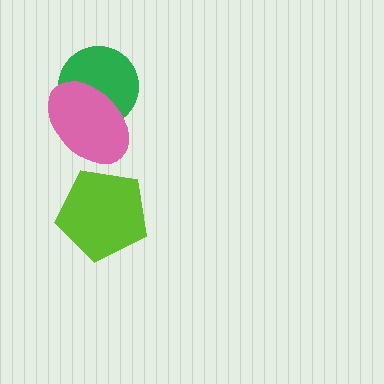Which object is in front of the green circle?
The pink ellipse is in front of the green circle.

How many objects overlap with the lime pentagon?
0 objects overlap with the lime pentagon.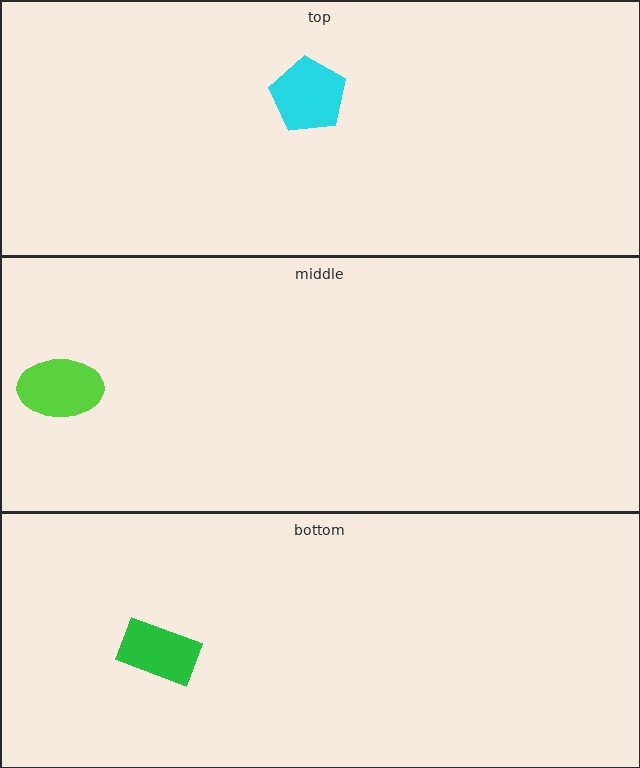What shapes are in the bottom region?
The green rectangle.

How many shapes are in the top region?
1.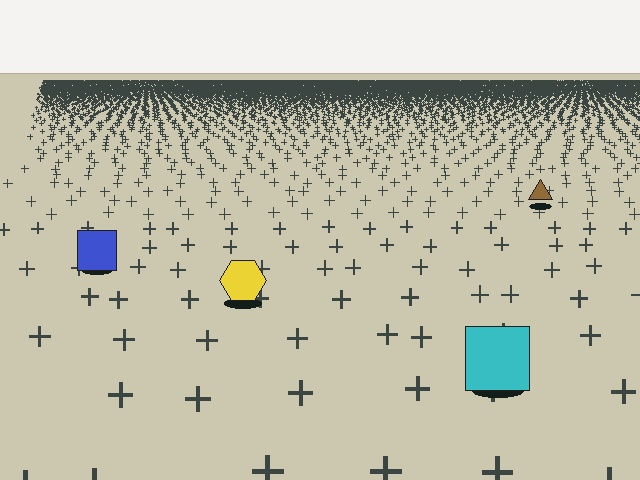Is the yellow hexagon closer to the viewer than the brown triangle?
Yes. The yellow hexagon is closer — you can tell from the texture gradient: the ground texture is coarser near it.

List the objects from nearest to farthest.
From nearest to farthest: the cyan square, the yellow hexagon, the blue square, the brown triangle.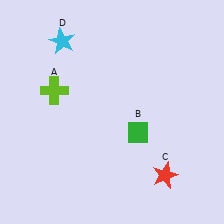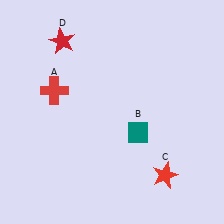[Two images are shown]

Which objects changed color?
A changed from lime to red. B changed from green to teal. D changed from cyan to red.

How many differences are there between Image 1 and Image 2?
There are 3 differences between the two images.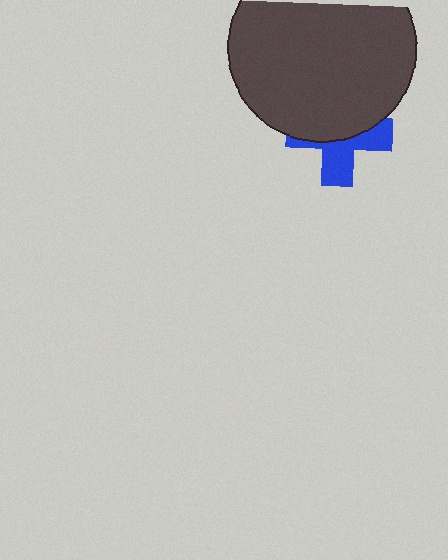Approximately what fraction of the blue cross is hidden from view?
Roughly 55% of the blue cross is hidden behind the dark gray circle.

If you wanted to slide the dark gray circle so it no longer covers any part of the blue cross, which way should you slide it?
Slide it up — that is the most direct way to separate the two shapes.